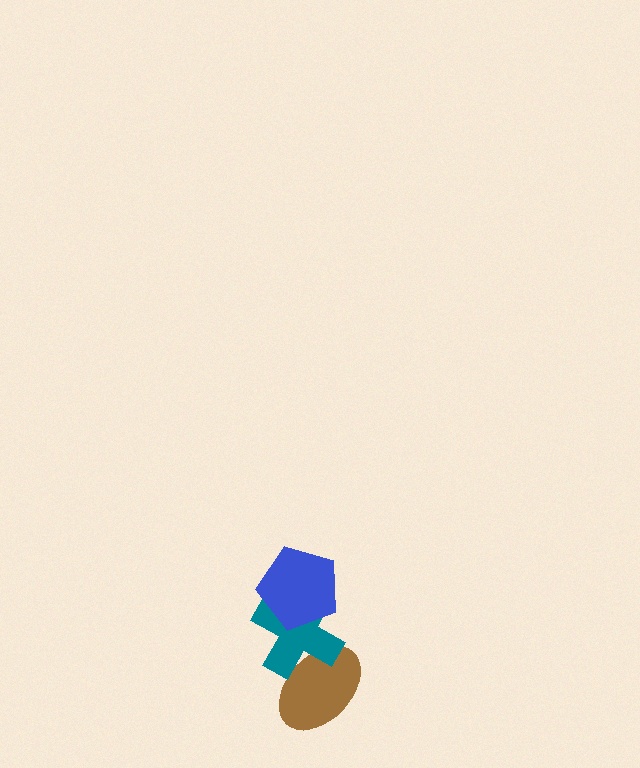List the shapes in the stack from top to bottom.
From top to bottom: the blue pentagon, the teal cross, the brown ellipse.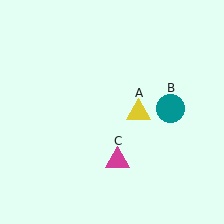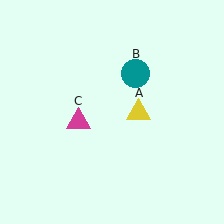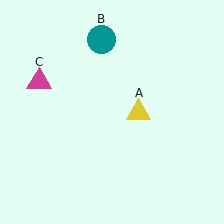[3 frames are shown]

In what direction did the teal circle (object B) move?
The teal circle (object B) moved up and to the left.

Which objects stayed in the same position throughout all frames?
Yellow triangle (object A) remained stationary.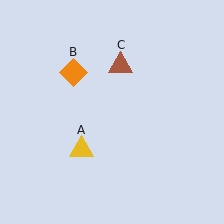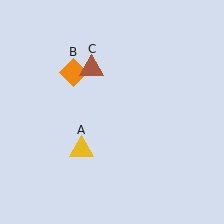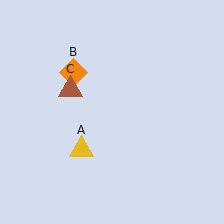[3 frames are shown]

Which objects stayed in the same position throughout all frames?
Yellow triangle (object A) and orange diamond (object B) remained stationary.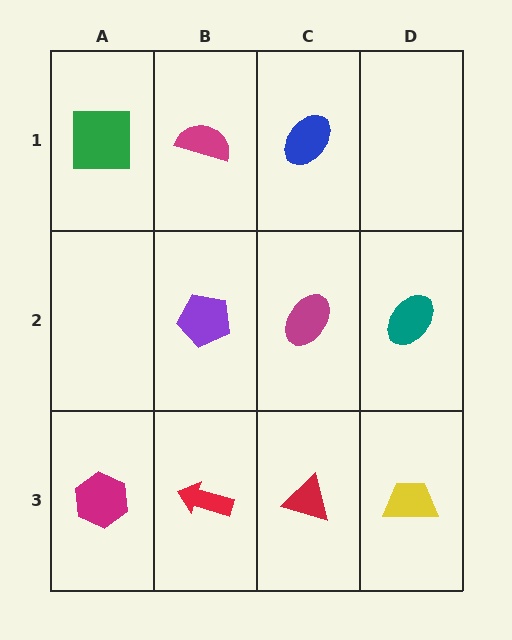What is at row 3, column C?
A red triangle.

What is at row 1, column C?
A blue ellipse.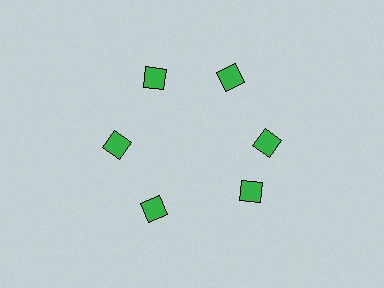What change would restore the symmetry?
The symmetry would be restored by rotating it back into even spacing with its neighbors so that all 6 diamonds sit at equal angles and equal distance from the center.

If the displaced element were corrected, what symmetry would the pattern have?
It would have 6-fold rotational symmetry — the pattern would map onto itself every 60 degrees.